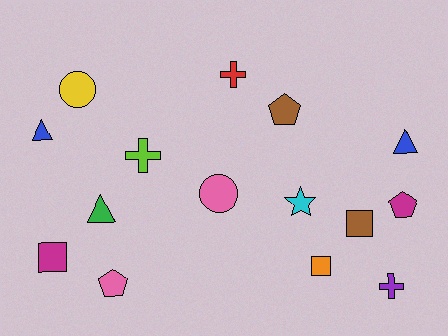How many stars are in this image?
There is 1 star.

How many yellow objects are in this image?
There is 1 yellow object.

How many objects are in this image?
There are 15 objects.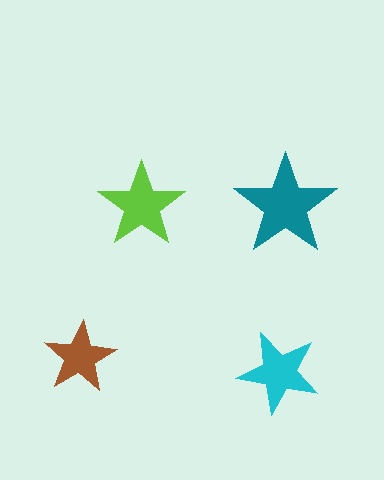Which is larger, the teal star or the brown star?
The teal one.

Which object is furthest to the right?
The teal star is rightmost.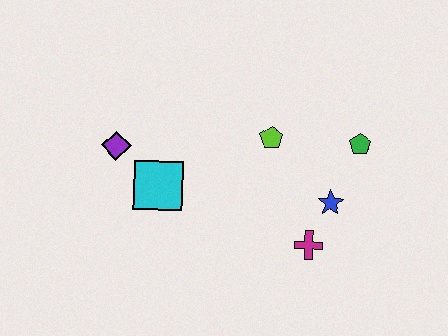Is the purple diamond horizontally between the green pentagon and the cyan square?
No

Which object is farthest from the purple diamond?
The green pentagon is farthest from the purple diamond.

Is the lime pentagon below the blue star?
No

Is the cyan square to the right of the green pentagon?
No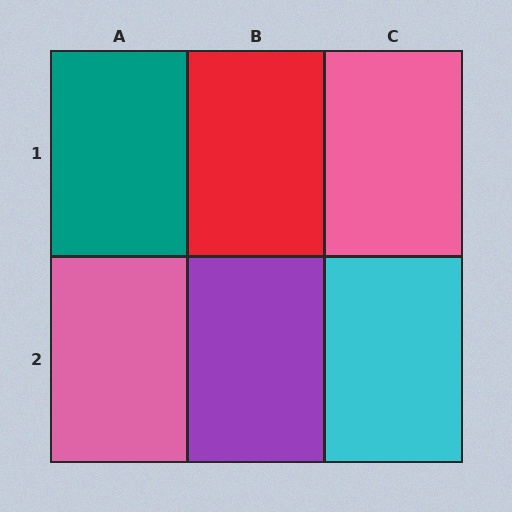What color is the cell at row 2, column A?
Pink.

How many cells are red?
1 cell is red.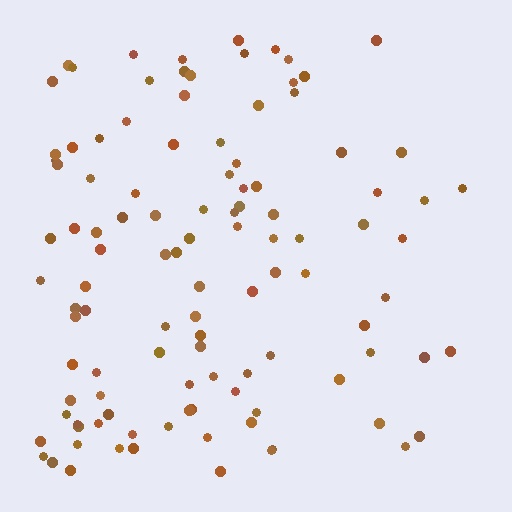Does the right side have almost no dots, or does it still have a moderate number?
Still a moderate number, just noticeably fewer than the left.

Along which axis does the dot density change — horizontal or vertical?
Horizontal.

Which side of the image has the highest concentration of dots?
The left.